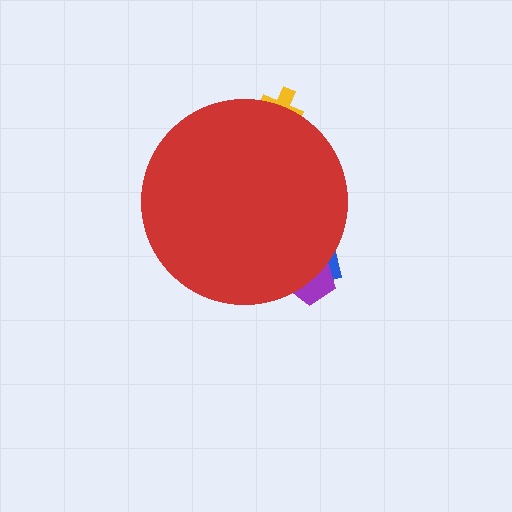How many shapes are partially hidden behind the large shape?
3 shapes are partially hidden.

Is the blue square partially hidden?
Yes, the blue square is partially hidden behind the red circle.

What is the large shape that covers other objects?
A red circle.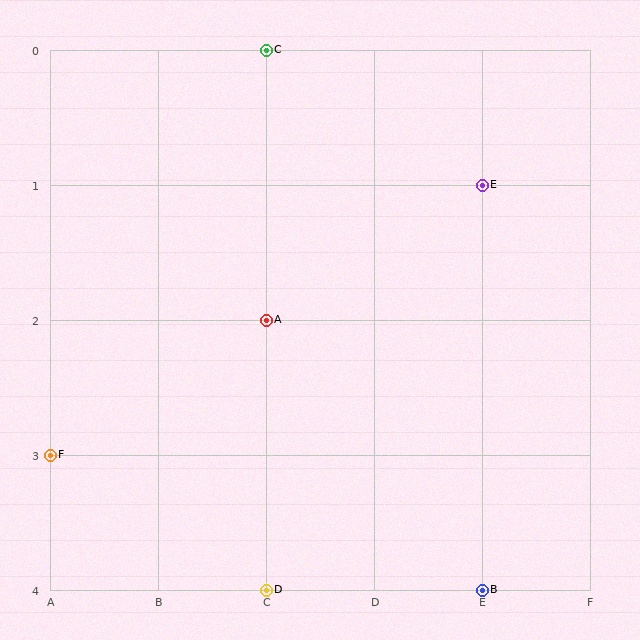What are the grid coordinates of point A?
Point A is at grid coordinates (C, 2).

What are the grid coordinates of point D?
Point D is at grid coordinates (C, 4).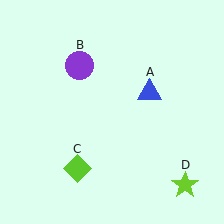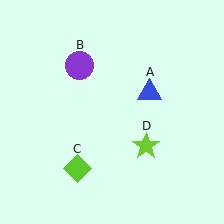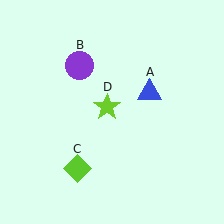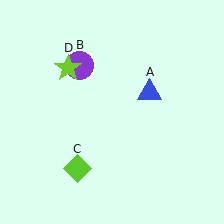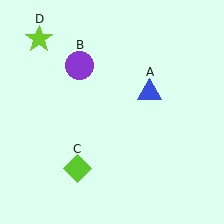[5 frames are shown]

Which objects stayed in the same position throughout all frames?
Blue triangle (object A) and purple circle (object B) and lime diamond (object C) remained stationary.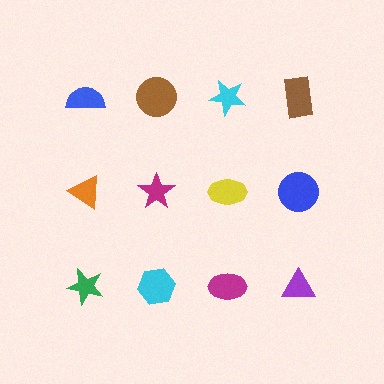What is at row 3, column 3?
A magenta ellipse.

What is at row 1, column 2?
A brown circle.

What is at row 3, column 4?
A purple triangle.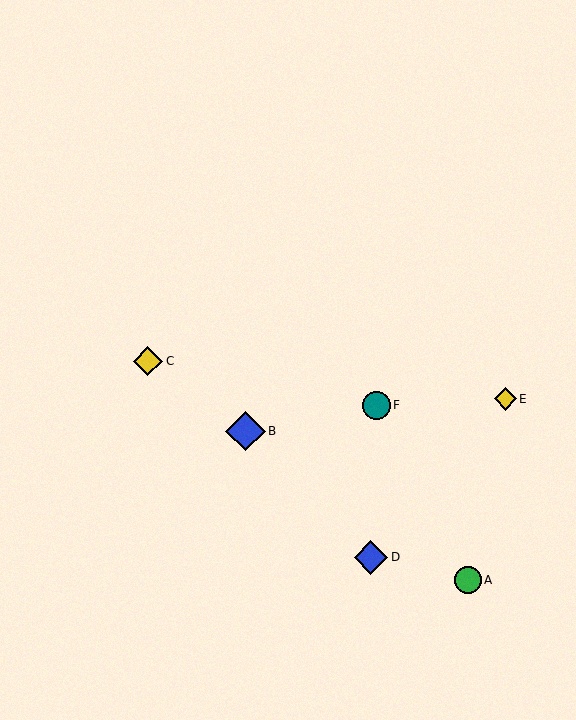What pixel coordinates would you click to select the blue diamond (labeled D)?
Click at (371, 557) to select the blue diamond D.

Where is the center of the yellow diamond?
The center of the yellow diamond is at (505, 399).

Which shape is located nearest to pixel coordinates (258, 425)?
The blue diamond (labeled B) at (245, 431) is nearest to that location.